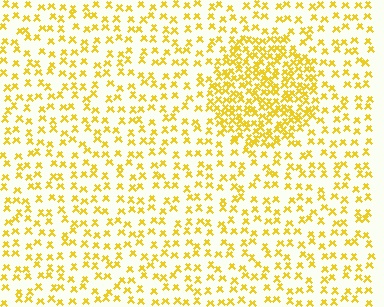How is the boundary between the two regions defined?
The boundary is defined by a change in element density (approximately 2.4x ratio). All elements are the same color, size, and shape.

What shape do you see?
I see a circle.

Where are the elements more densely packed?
The elements are more densely packed inside the circle boundary.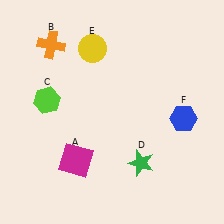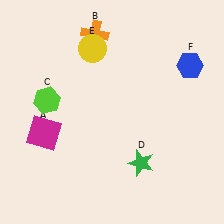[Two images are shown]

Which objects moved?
The objects that moved are: the magenta square (A), the orange cross (B), the blue hexagon (F).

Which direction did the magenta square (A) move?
The magenta square (A) moved left.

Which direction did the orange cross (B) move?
The orange cross (B) moved right.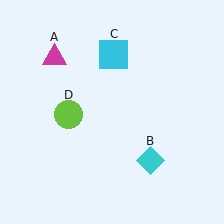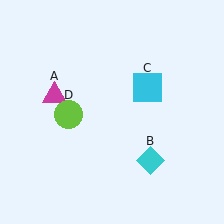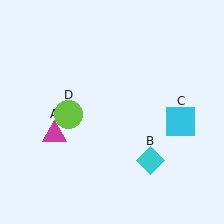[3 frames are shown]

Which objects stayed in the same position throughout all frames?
Cyan diamond (object B) and lime circle (object D) remained stationary.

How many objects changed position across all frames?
2 objects changed position: magenta triangle (object A), cyan square (object C).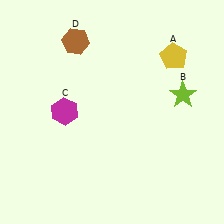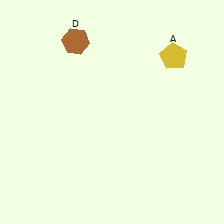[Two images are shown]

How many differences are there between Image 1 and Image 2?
There are 2 differences between the two images.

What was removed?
The lime star (B), the magenta hexagon (C) were removed in Image 2.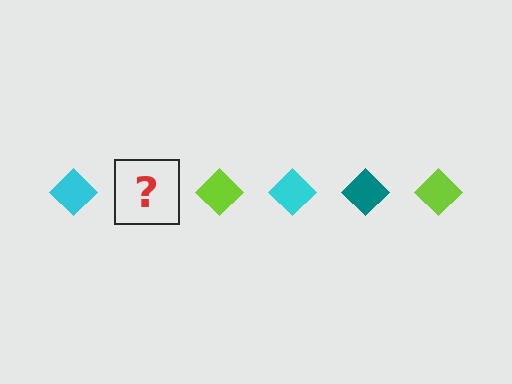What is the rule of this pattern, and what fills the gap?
The rule is that the pattern cycles through cyan, teal, lime diamonds. The gap should be filled with a teal diamond.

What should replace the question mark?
The question mark should be replaced with a teal diamond.